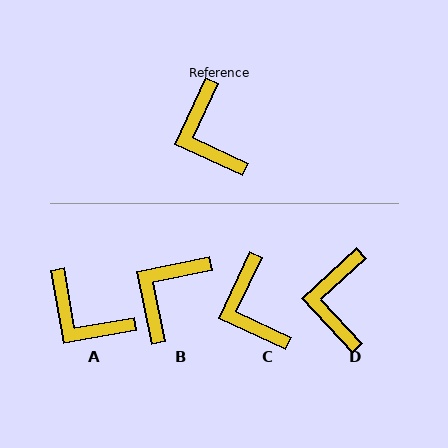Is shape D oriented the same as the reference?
No, it is off by about 23 degrees.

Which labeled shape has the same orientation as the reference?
C.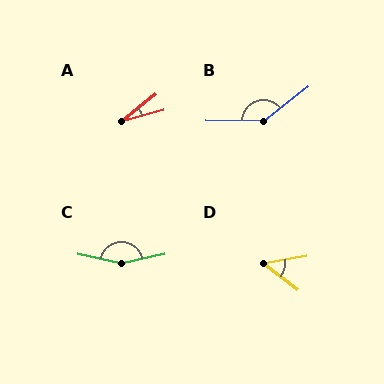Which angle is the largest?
C, at approximately 156 degrees.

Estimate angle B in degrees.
Approximately 141 degrees.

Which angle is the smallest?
A, at approximately 23 degrees.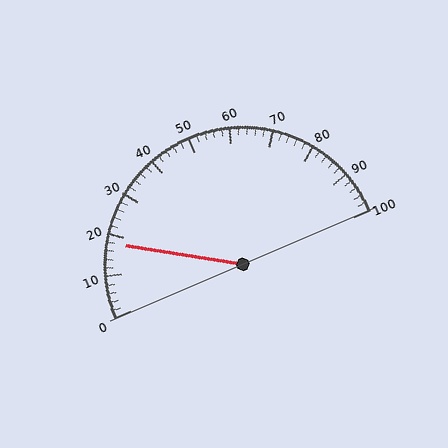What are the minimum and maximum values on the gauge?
The gauge ranges from 0 to 100.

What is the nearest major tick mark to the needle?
The nearest major tick mark is 20.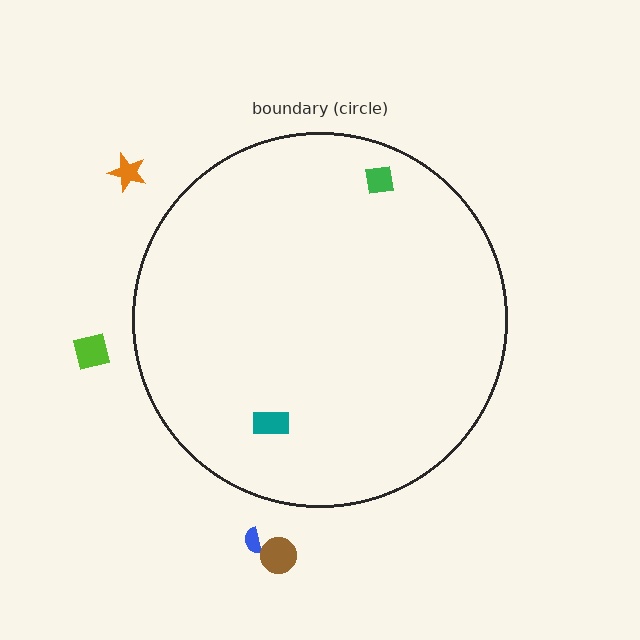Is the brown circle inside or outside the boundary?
Outside.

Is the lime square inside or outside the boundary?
Outside.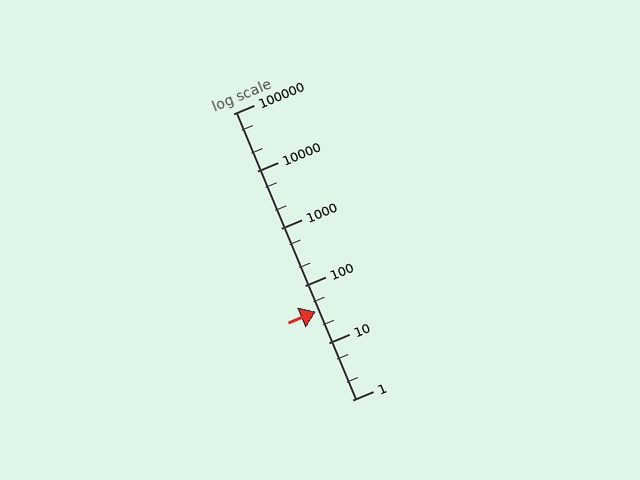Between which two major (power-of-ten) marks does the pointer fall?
The pointer is between 10 and 100.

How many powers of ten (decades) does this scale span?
The scale spans 5 decades, from 1 to 100000.